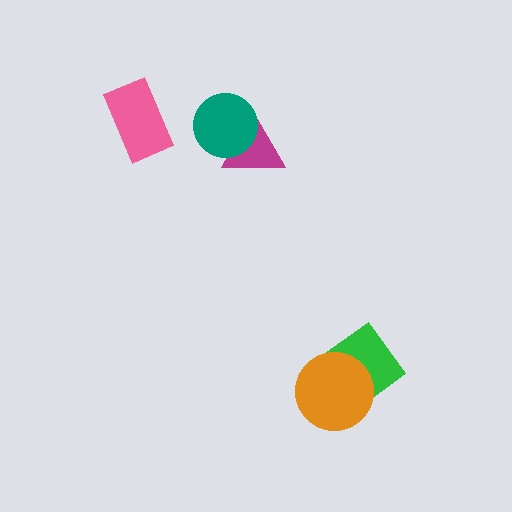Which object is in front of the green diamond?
The orange circle is in front of the green diamond.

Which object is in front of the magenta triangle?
The teal circle is in front of the magenta triangle.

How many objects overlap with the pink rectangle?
0 objects overlap with the pink rectangle.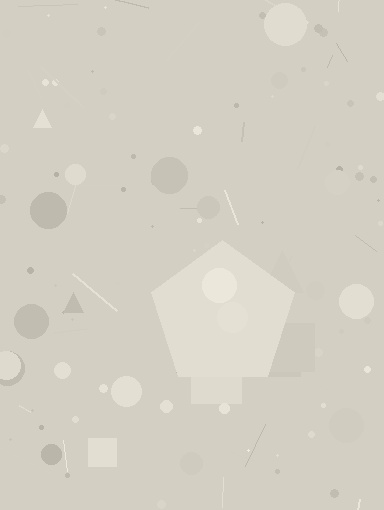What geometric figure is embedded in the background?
A pentagon is embedded in the background.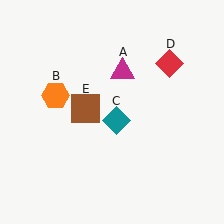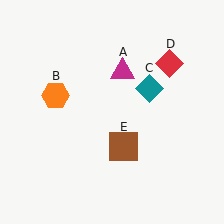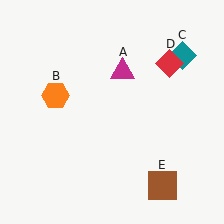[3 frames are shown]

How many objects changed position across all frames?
2 objects changed position: teal diamond (object C), brown square (object E).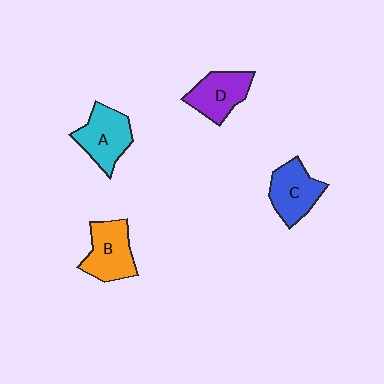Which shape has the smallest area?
Shape D (purple).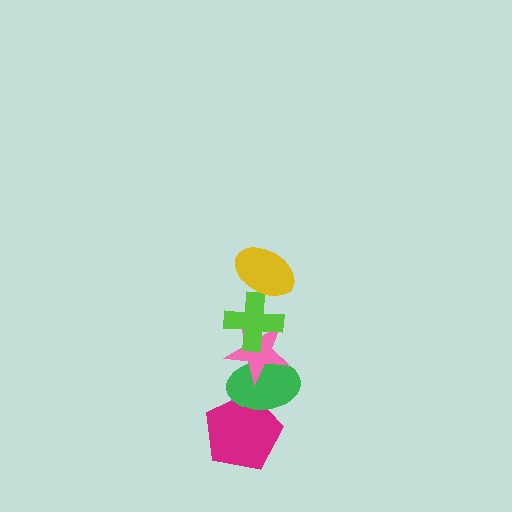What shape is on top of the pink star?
The lime cross is on top of the pink star.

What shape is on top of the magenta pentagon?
The green ellipse is on top of the magenta pentagon.